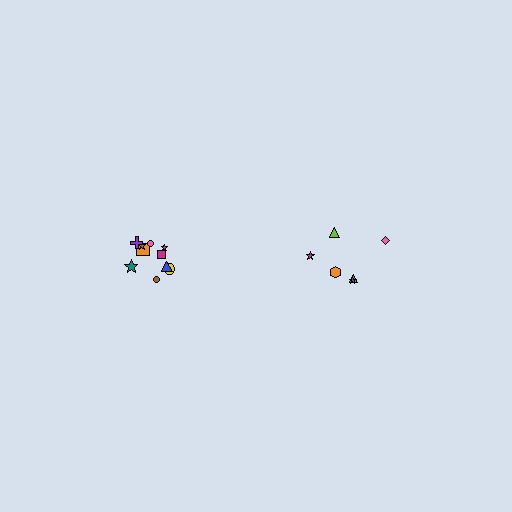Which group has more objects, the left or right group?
The left group.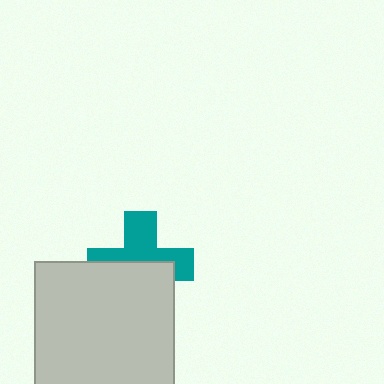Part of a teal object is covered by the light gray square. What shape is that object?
It is a cross.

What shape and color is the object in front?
The object in front is a light gray square.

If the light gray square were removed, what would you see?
You would see the complete teal cross.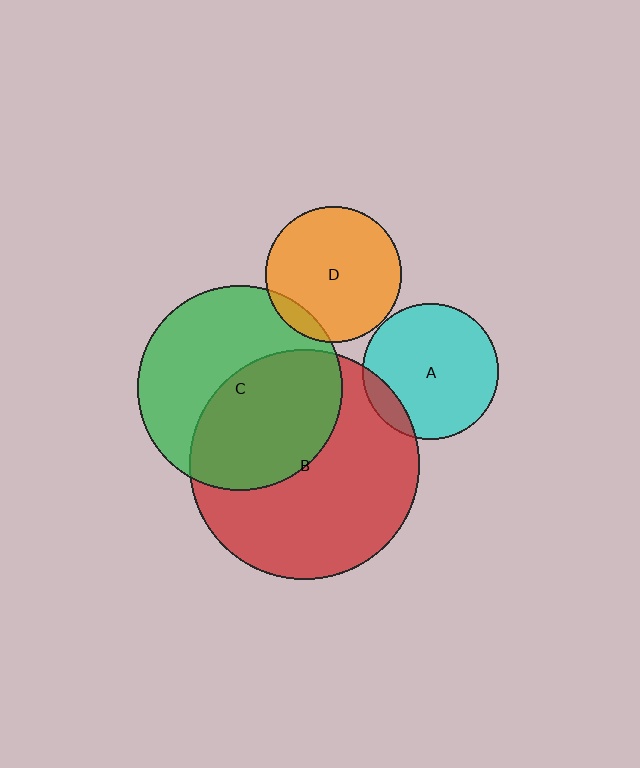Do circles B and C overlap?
Yes.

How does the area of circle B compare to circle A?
Approximately 2.9 times.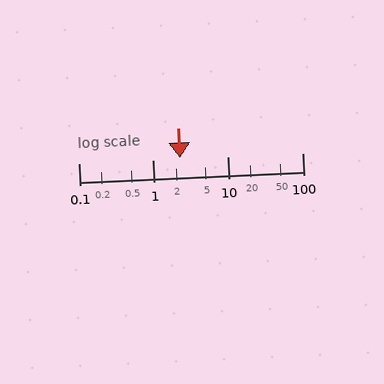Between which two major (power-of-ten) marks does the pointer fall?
The pointer is between 1 and 10.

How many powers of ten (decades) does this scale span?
The scale spans 3 decades, from 0.1 to 100.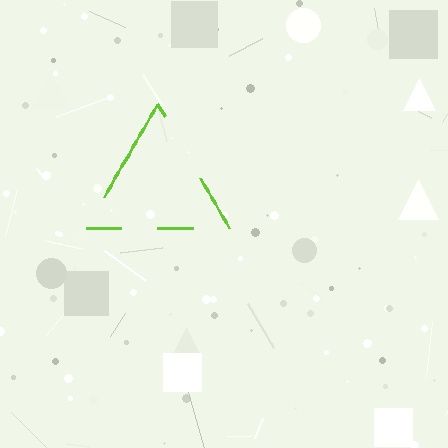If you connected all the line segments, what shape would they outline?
They would outline a triangle.